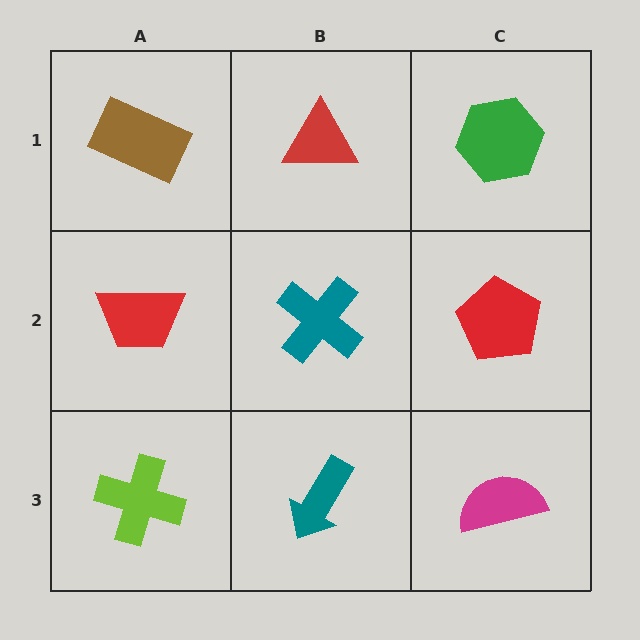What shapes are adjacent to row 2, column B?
A red triangle (row 1, column B), a teal arrow (row 3, column B), a red trapezoid (row 2, column A), a red pentagon (row 2, column C).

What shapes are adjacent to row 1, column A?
A red trapezoid (row 2, column A), a red triangle (row 1, column B).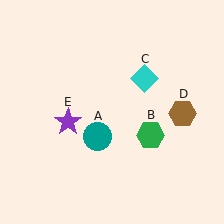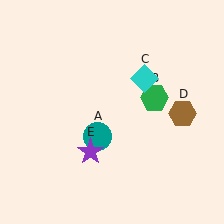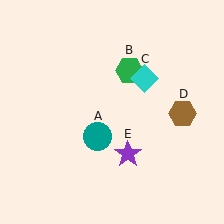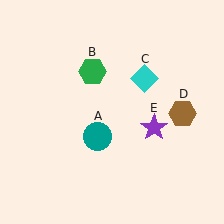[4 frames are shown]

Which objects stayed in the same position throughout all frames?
Teal circle (object A) and cyan diamond (object C) and brown hexagon (object D) remained stationary.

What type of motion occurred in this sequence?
The green hexagon (object B), purple star (object E) rotated counterclockwise around the center of the scene.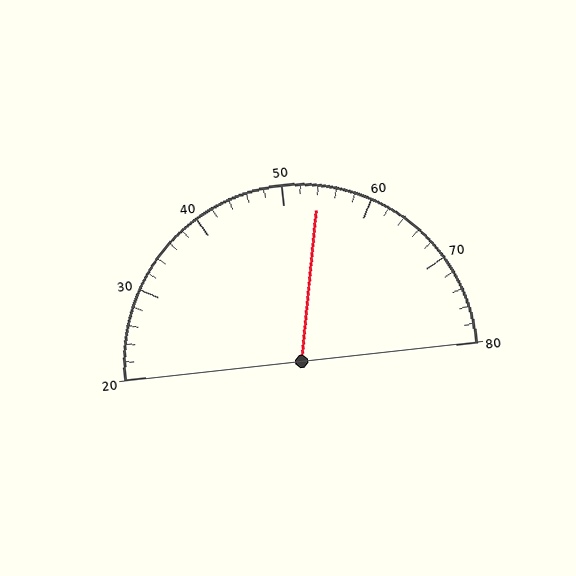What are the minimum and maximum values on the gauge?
The gauge ranges from 20 to 80.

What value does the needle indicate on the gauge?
The needle indicates approximately 54.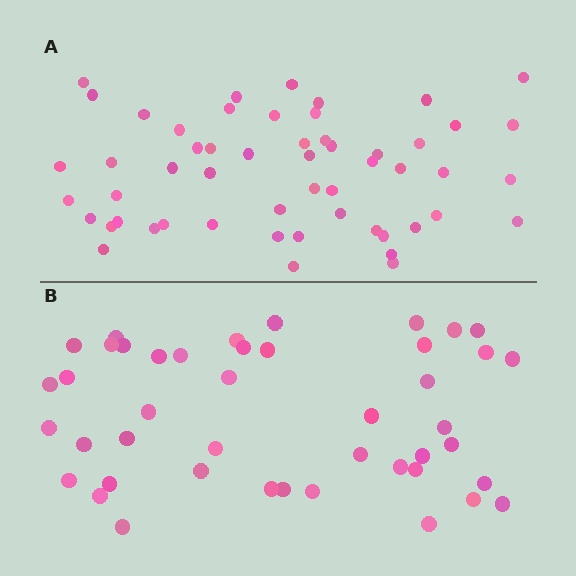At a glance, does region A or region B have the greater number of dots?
Region A (the top region) has more dots.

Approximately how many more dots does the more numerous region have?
Region A has roughly 10 or so more dots than region B.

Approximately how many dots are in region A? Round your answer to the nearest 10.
About 50 dots. (The exact count is 54, which rounds to 50.)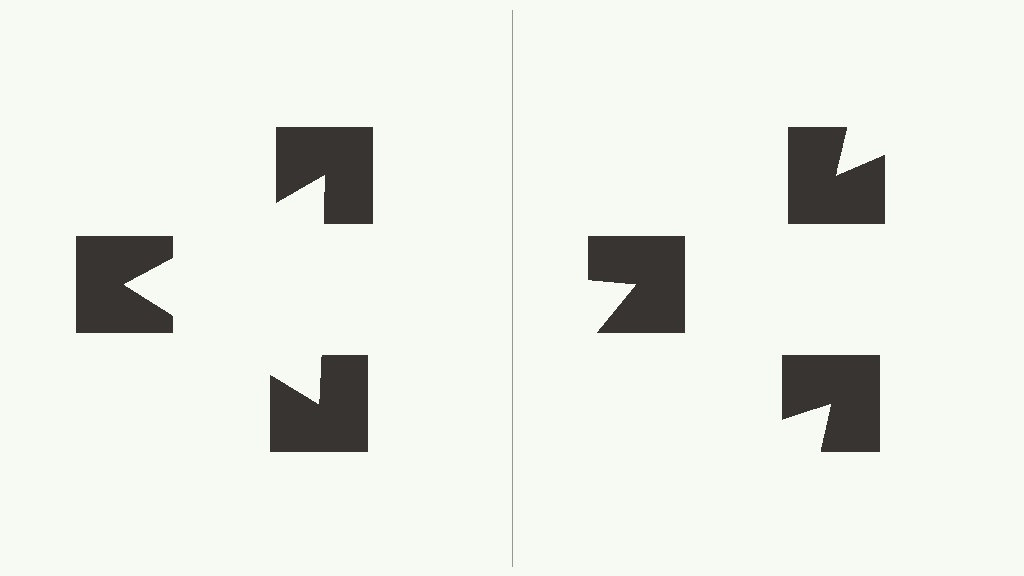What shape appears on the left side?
An illusory triangle.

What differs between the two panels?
The notched squares are positioned identically on both sides; only the wedge orientations differ. On the left they align to a triangle; on the right they are misaligned.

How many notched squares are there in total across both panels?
6 — 3 on each side.